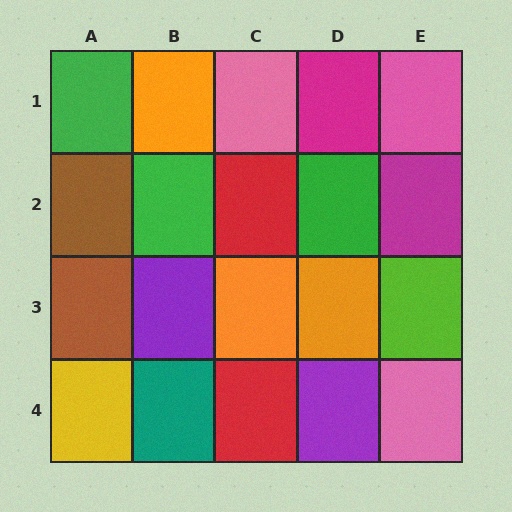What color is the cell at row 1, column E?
Pink.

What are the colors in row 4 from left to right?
Yellow, teal, red, purple, pink.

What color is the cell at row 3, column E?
Lime.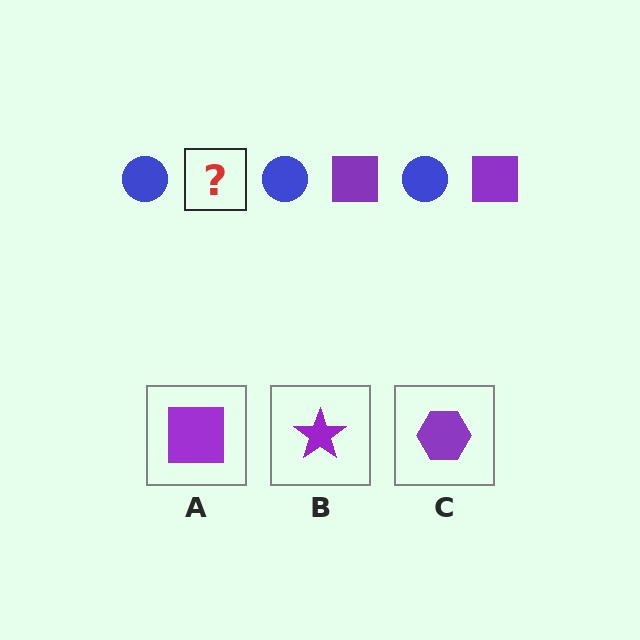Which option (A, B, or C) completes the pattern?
A.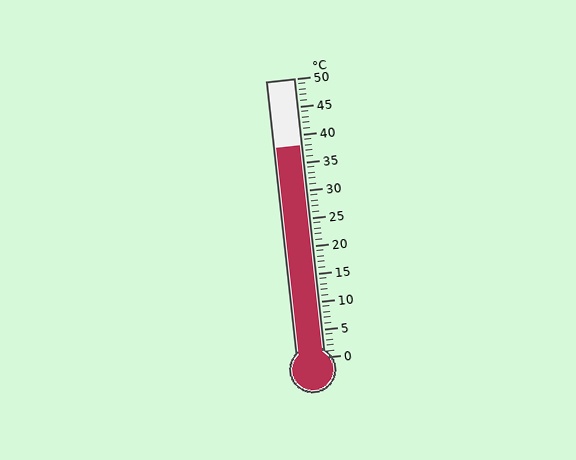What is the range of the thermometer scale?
The thermometer scale ranges from 0°C to 50°C.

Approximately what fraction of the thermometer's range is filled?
The thermometer is filled to approximately 75% of its range.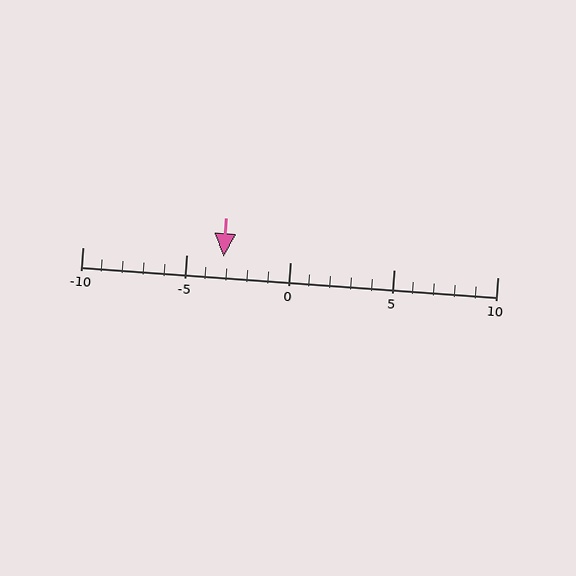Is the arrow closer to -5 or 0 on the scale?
The arrow is closer to -5.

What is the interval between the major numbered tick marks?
The major tick marks are spaced 5 units apart.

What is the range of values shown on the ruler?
The ruler shows values from -10 to 10.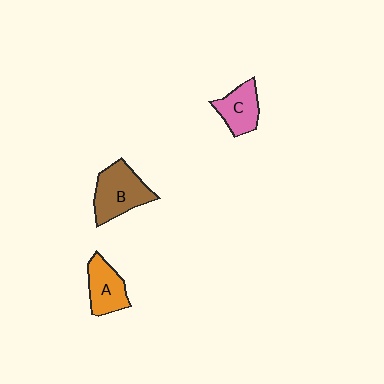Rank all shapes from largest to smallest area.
From largest to smallest: B (brown), A (orange), C (pink).